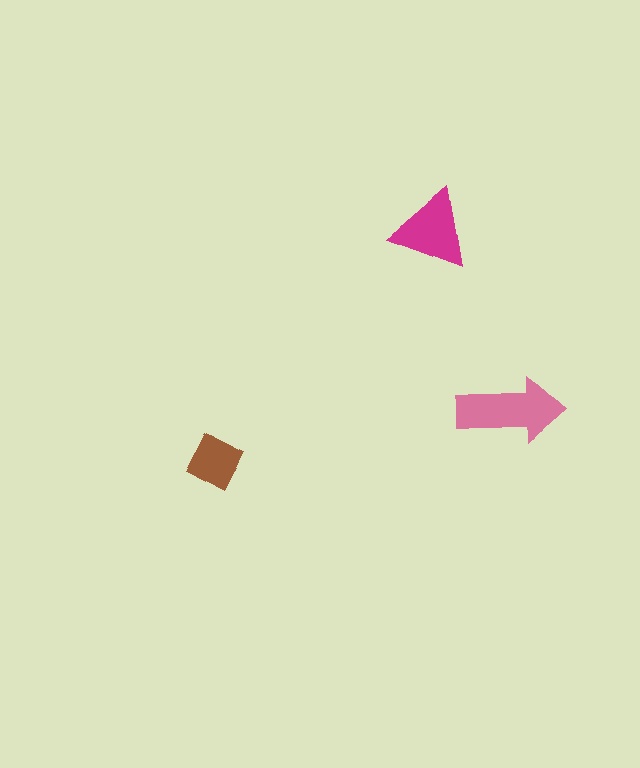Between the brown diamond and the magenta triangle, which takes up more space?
The magenta triangle.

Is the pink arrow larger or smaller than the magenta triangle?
Larger.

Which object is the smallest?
The brown diamond.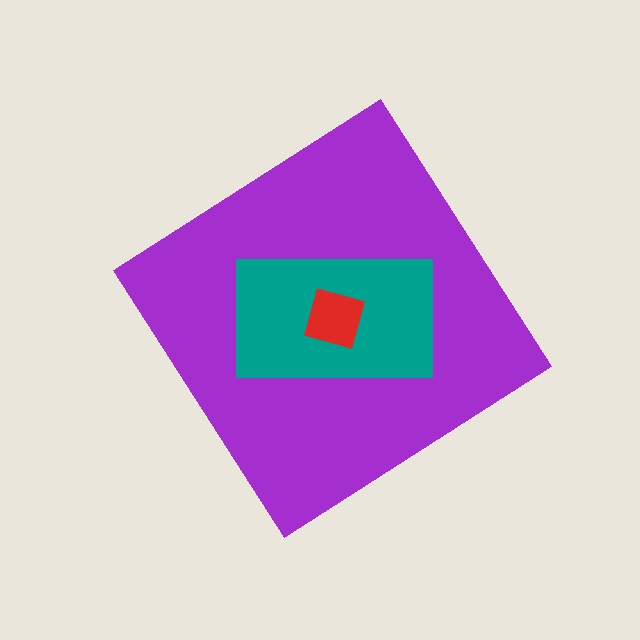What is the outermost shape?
The purple diamond.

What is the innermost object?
The red square.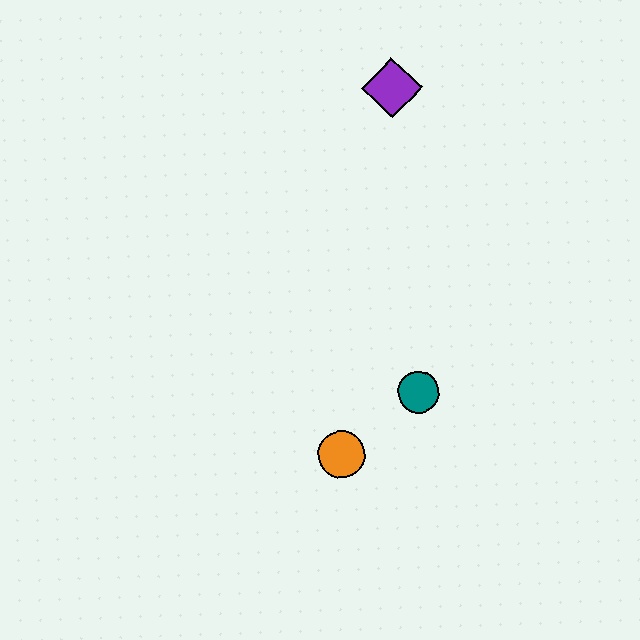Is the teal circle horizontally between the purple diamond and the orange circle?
No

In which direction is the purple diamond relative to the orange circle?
The purple diamond is above the orange circle.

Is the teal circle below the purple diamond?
Yes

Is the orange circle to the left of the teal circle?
Yes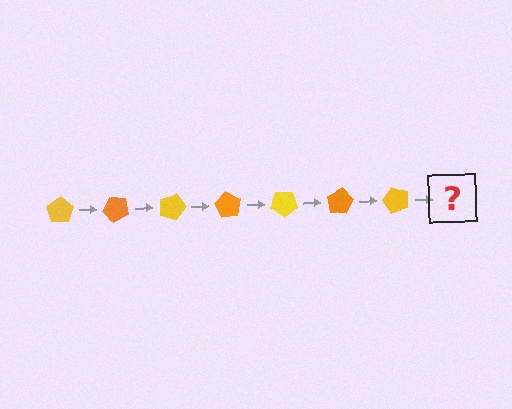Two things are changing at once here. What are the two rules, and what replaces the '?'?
The two rules are that it rotates 45 degrees each step and the color cycles through yellow and orange. The '?' should be an orange pentagon, rotated 315 degrees from the start.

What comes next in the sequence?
The next element should be an orange pentagon, rotated 315 degrees from the start.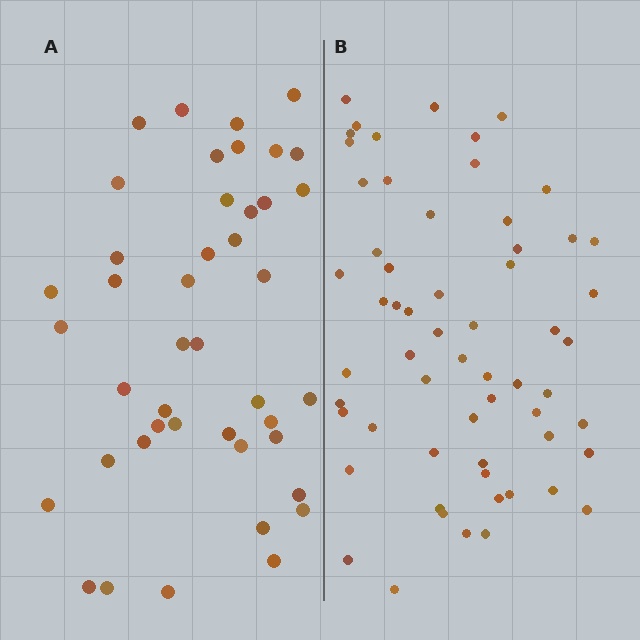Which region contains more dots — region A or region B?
Region B (the right region) has more dots.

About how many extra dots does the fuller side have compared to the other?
Region B has approximately 15 more dots than region A.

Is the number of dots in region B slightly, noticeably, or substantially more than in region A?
Region B has noticeably more, but not dramatically so. The ratio is roughly 1.4 to 1.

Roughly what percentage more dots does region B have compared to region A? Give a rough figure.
About 40% more.